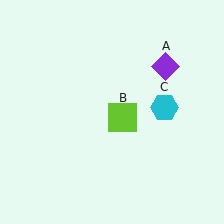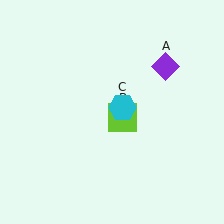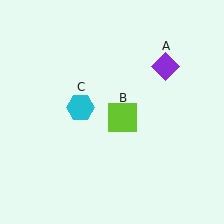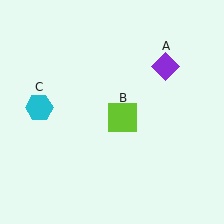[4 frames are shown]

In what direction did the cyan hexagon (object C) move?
The cyan hexagon (object C) moved left.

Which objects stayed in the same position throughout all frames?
Purple diamond (object A) and lime square (object B) remained stationary.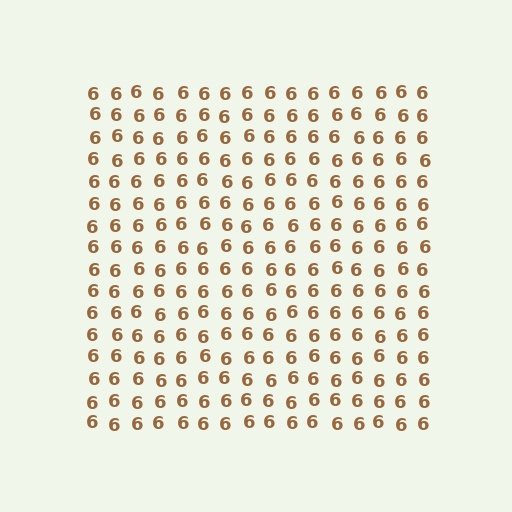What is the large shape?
The large shape is a square.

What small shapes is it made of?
It is made of small digit 6's.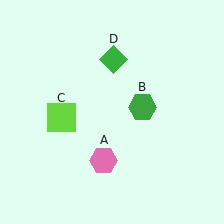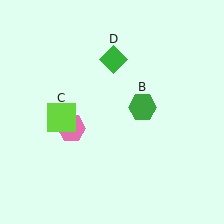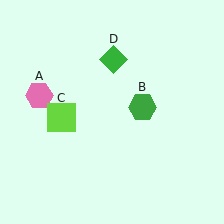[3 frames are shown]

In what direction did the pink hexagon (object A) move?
The pink hexagon (object A) moved up and to the left.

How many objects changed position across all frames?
1 object changed position: pink hexagon (object A).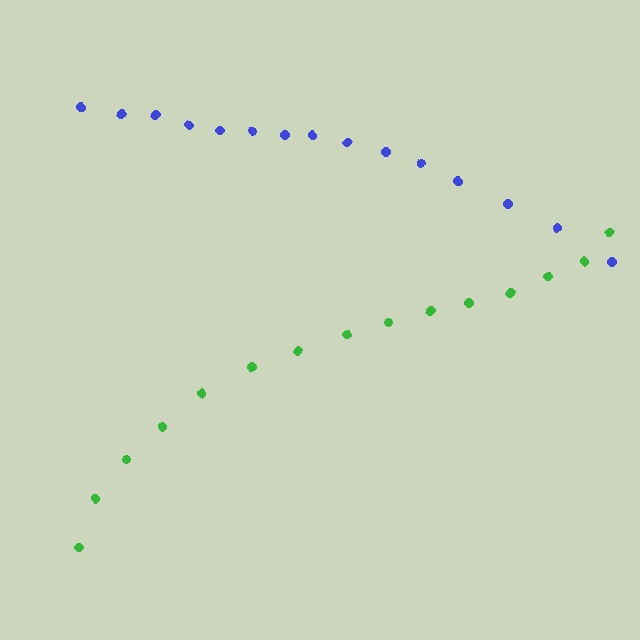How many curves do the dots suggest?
There are 2 distinct paths.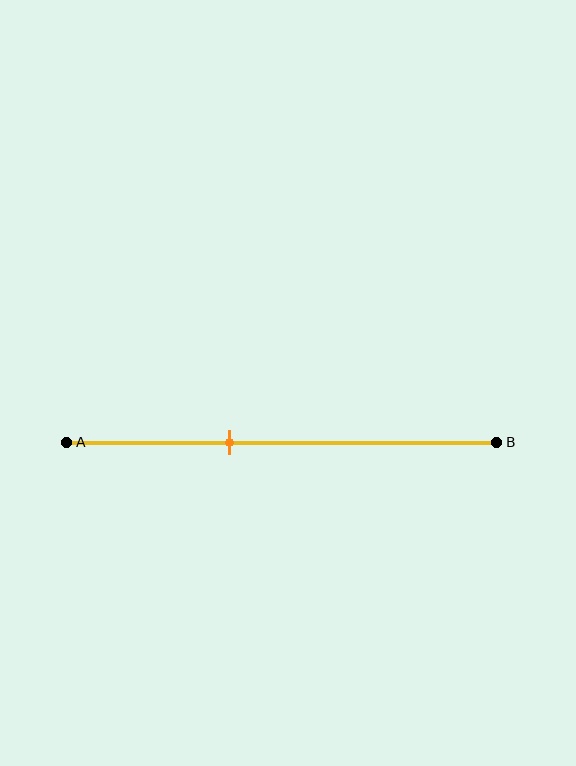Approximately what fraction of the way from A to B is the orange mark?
The orange mark is approximately 40% of the way from A to B.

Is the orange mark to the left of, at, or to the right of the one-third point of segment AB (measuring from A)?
The orange mark is to the right of the one-third point of segment AB.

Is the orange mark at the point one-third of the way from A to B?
No, the mark is at about 40% from A, not at the 33% one-third point.